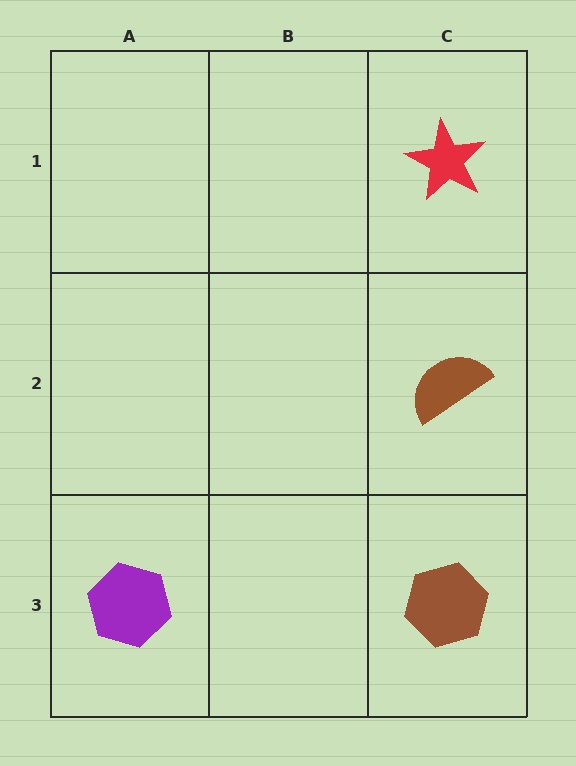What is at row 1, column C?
A red star.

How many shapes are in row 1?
1 shape.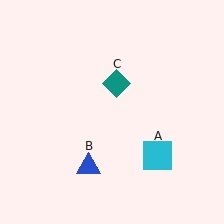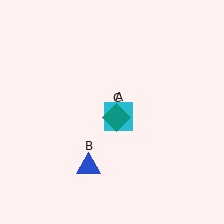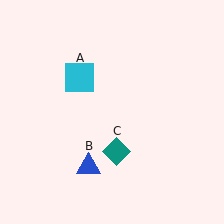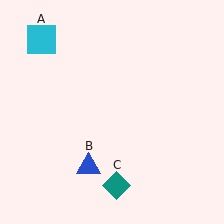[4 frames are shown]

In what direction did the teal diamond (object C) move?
The teal diamond (object C) moved down.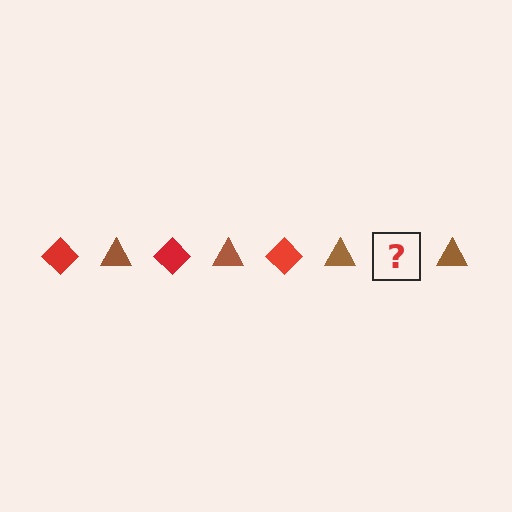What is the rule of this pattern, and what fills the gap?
The rule is that the pattern alternates between red diamond and brown triangle. The gap should be filled with a red diamond.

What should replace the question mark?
The question mark should be replaced with a red diamond.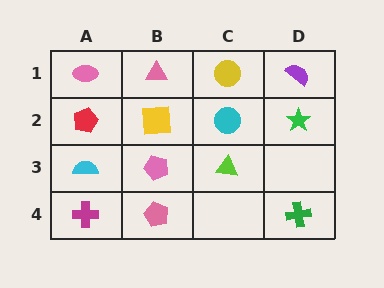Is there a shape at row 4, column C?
No, that cell is empty.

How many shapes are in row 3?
3 shapes.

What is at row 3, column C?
A lime triangle.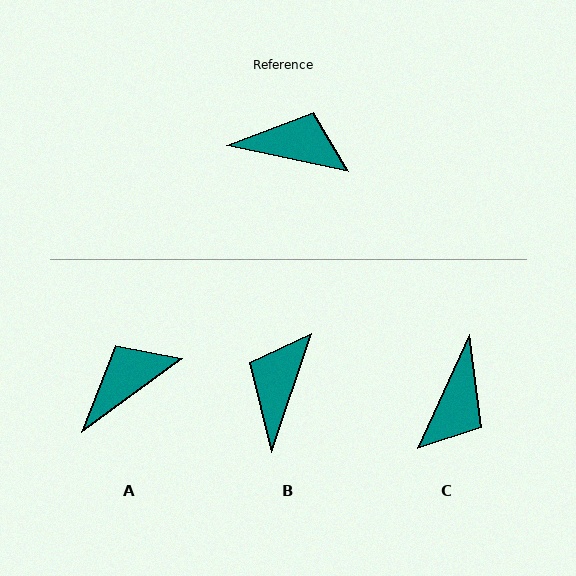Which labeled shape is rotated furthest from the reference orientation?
C, about 103 degrees away.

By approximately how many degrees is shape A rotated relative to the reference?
Approximately 49 degrees counter-clockwise.